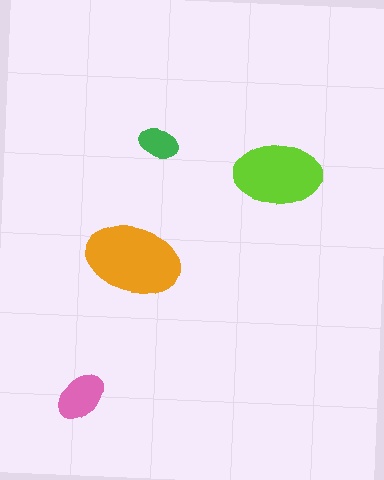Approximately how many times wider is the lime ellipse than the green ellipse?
About 2 times wider.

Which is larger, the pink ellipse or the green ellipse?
The pink one.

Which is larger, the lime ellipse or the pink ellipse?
The lime one.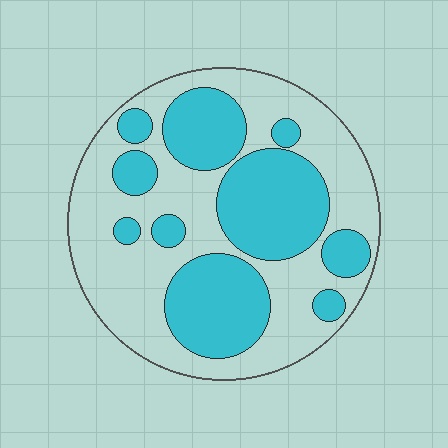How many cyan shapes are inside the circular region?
10.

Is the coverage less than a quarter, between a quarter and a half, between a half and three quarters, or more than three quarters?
Between a quarter and a half.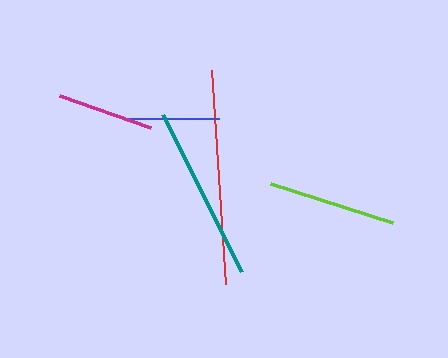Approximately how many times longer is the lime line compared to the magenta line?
The lime line is approximately 1.3 times the length of the magenta line.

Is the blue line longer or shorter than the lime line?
The lime line is longer than the blue line.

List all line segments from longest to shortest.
From longest to shortest: red, teal, lime, magenta, blue.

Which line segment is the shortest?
The blue line is the shortest at approximately 97 pixels.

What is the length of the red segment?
The red segment is approximately 215 pixels long.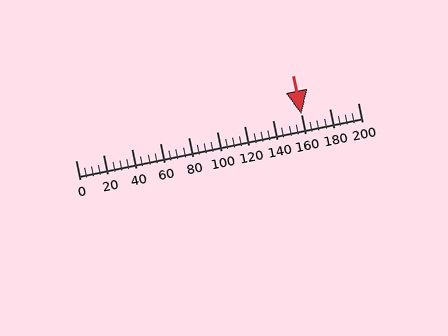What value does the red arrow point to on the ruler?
The red arrow points to approximately 160.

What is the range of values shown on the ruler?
The ruler shows values from 0 to 200.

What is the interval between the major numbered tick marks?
The major tick marks are spaced 20 units apart.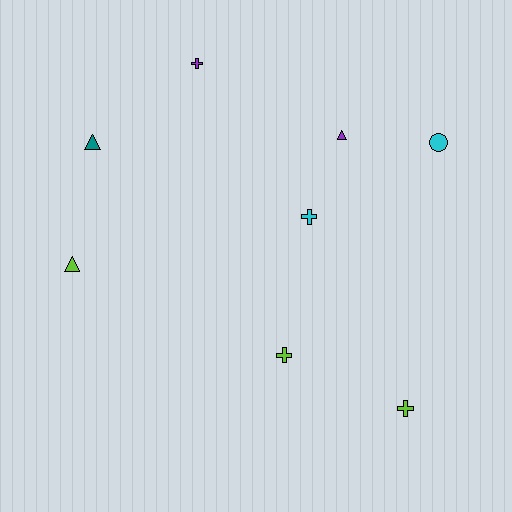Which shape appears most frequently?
Cross, with 4 objects.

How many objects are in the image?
There are 8 objects.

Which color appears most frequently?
Lime, with 3 objects.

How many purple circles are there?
There are no purple circles.